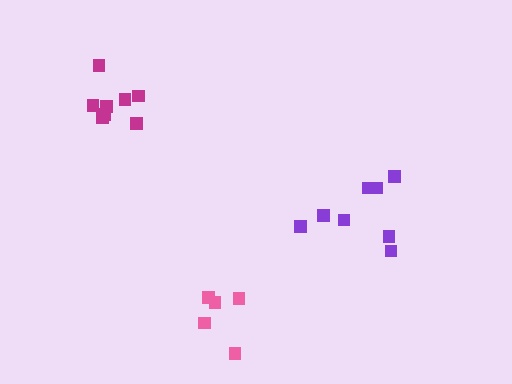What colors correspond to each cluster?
The clusters are colored: pink, magenta, purple.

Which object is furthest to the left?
The magenta cluster is leftmost.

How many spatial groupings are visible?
There are 3 spatial groupings.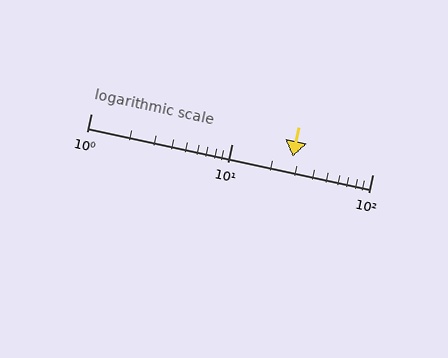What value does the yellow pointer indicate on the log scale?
The pointer indicates approximately 27.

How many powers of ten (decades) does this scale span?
The scale spans 2 decades, from 1 to 100.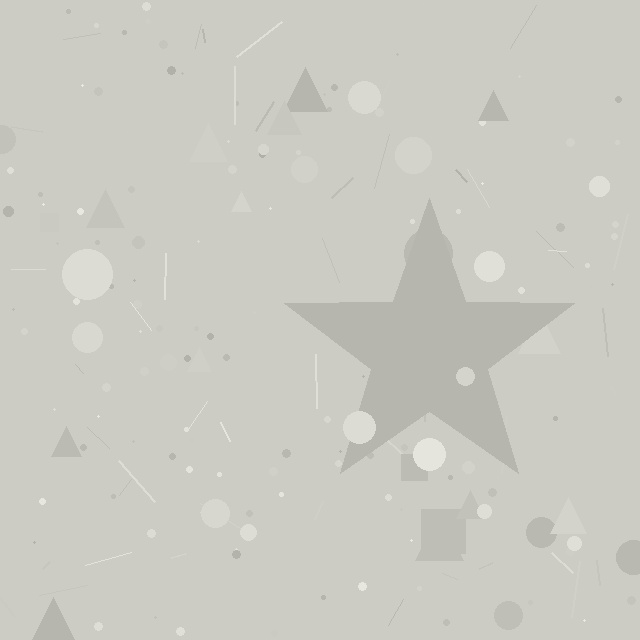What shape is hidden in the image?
A star is hidden in the image.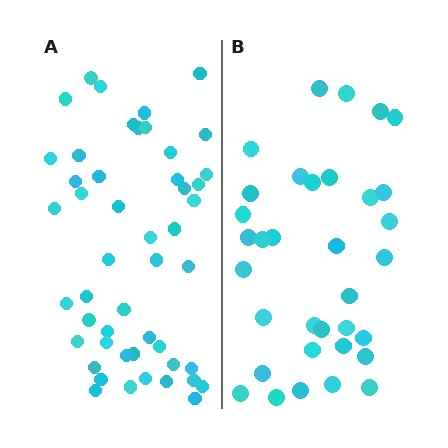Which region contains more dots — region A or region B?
Region A (the left region) has more dots.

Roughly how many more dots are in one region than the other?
Region A has approximately 15 more dots than region B.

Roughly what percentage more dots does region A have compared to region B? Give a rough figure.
About 45% more.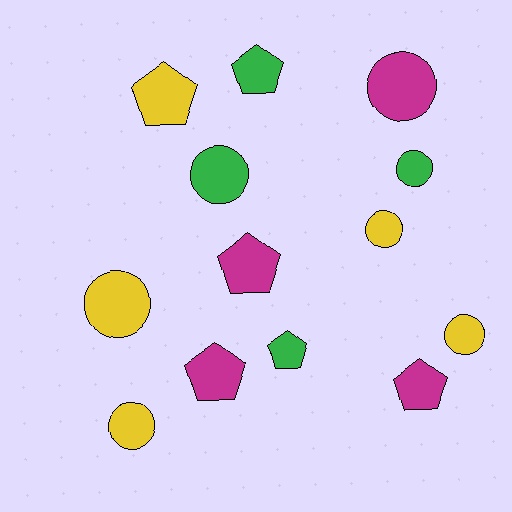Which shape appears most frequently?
Circle, with 7 objects.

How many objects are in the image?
There are 13 objects.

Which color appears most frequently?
Yellow, with 5 objects.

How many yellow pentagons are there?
There is 1 yellow pentagon.